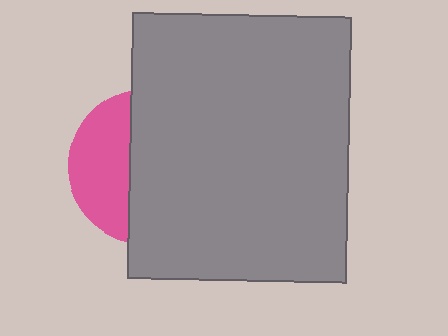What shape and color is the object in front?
The object in front is a gray rectangle.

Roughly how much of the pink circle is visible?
A small part of it is visible (roughly 37%).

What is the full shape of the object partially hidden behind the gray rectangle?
The partially hidden object is a pink circle.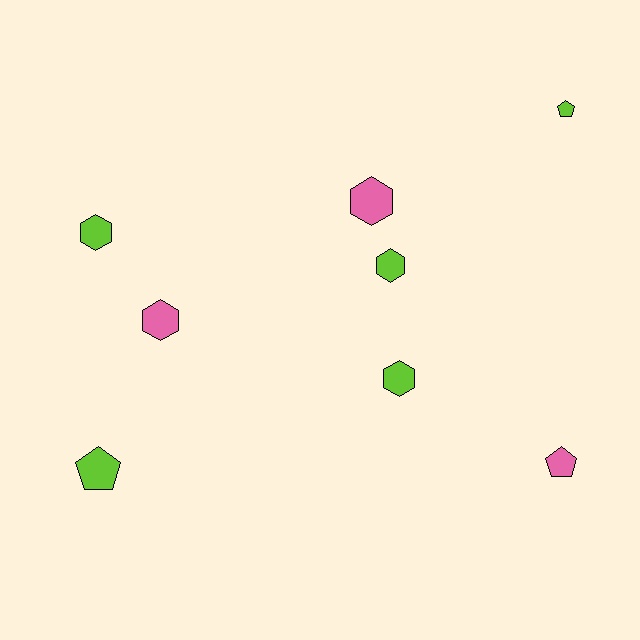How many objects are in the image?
There are 8 objects.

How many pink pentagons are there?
There is 1 pink pentagon.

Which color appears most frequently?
Lime, with 5 objects.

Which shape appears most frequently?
Hexagon, with 5 objects.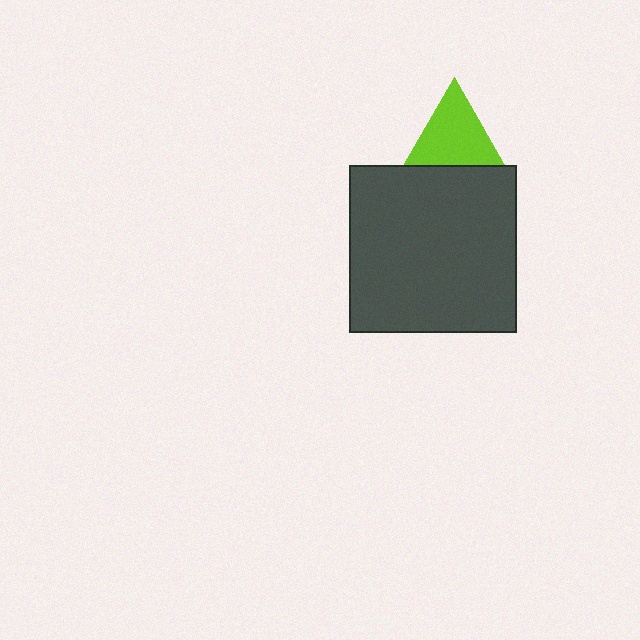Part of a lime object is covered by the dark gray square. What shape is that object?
It is a triangle.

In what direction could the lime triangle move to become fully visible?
The lime triangle could move up. That would shift it out from behind the dark gray square entirely.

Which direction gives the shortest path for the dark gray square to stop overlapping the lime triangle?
Moving down gives the shortest separation.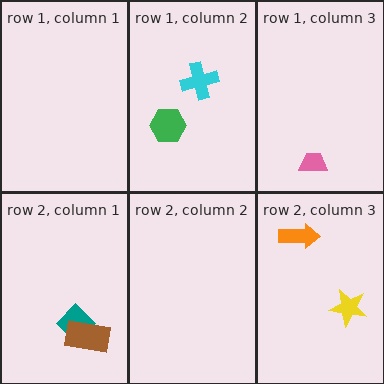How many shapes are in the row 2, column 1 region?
2.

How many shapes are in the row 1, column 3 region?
1.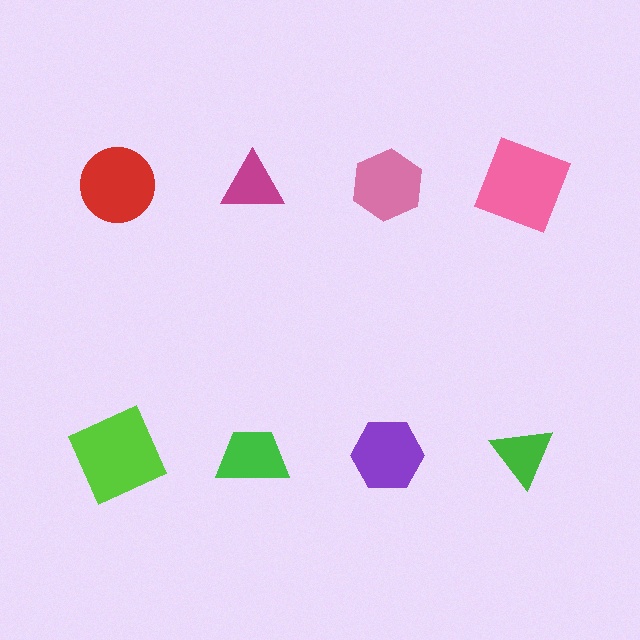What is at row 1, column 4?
A pink square.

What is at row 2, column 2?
A green trapezoid.